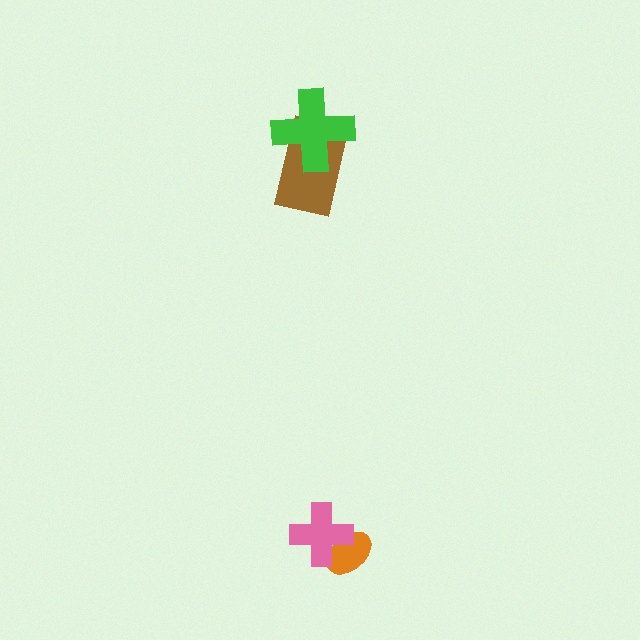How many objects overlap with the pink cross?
1 object overlaps with the pink cross.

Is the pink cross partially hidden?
No, no other shape covers it.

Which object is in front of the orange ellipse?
The pink cross is in front of the orange ellipse.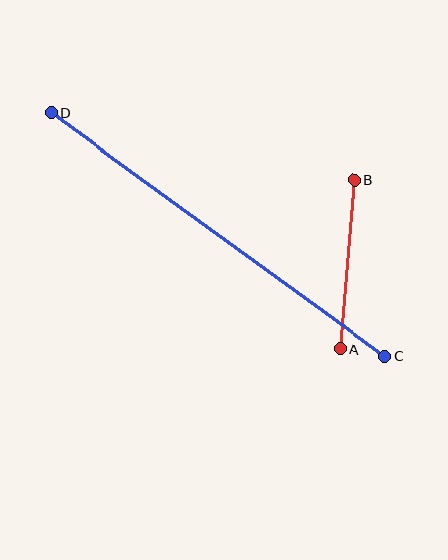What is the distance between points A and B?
The distance is approximately 170 pixels.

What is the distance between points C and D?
The distance is approximately 413 pixels.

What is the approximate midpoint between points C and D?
The midpoint is at approximately (218, 235) pixels.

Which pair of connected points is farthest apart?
Points C and D are farthest apart.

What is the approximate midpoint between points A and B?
The midpoint is at approximately (347, 264) pixels.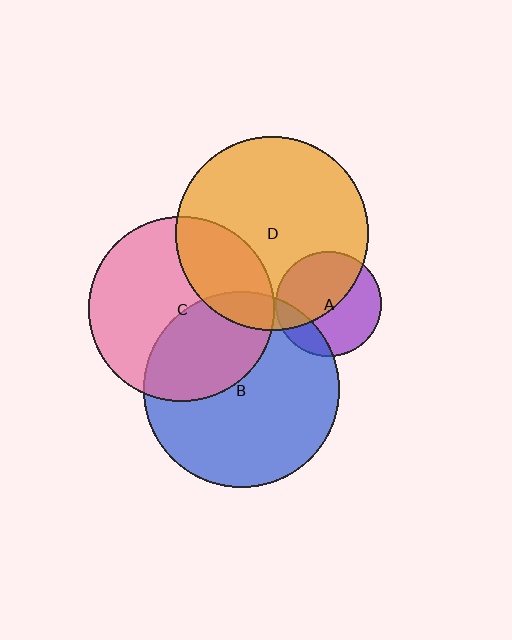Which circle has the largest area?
Circle B (blue).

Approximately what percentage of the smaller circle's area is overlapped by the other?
Approximately 40%.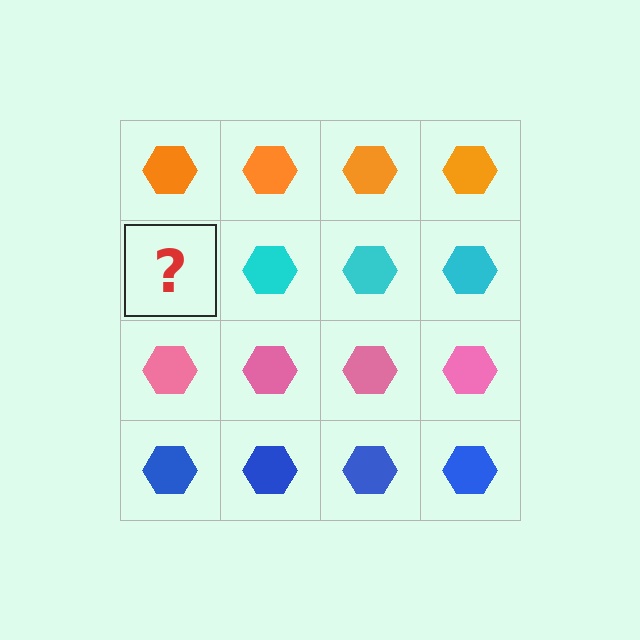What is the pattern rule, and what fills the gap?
The rule is that each row has a consistent color. The gap should be filled with a cyan hexagon.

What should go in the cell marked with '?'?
The missing cell should contain a cyan hexagon.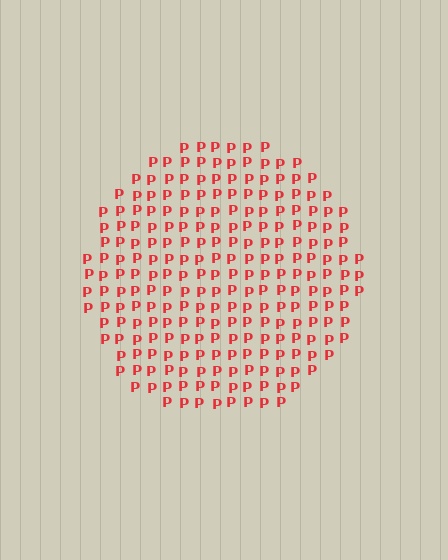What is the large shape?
The large shape is a circle.